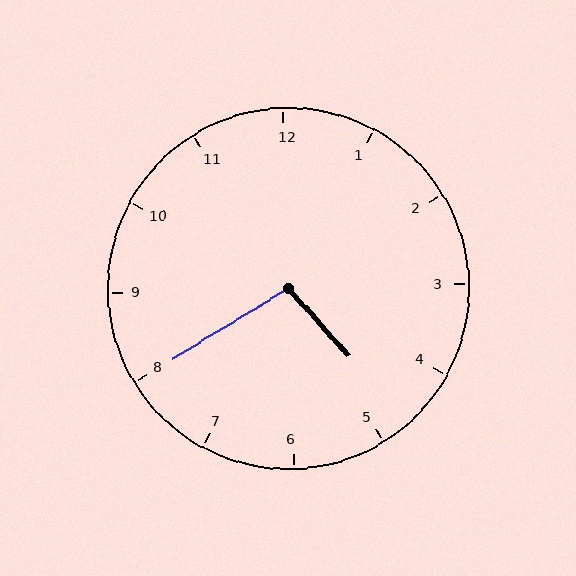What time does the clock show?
4:40.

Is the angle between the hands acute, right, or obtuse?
It is obtuse.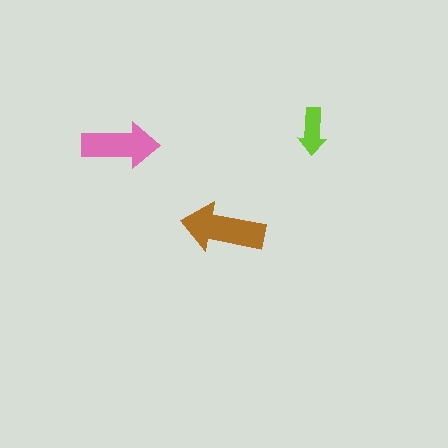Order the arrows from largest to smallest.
the brown one, the pink one, the lime one.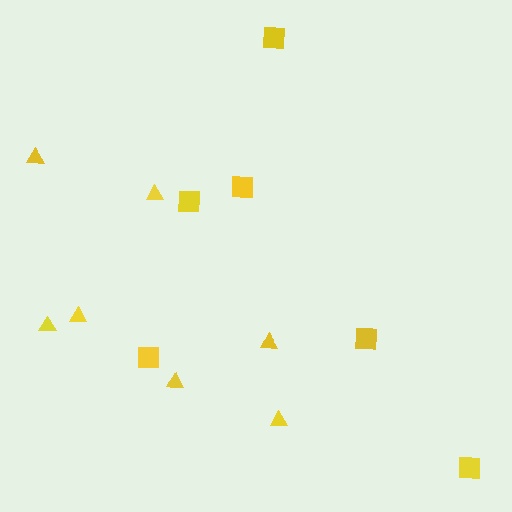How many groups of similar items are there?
There are 2 groups: one group of squares (6) and one group of triangles (7).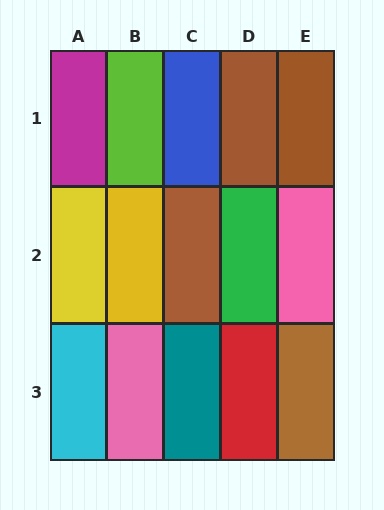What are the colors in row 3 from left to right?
Cyan, pink, teal, red, brown.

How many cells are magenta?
1 cell is magenta.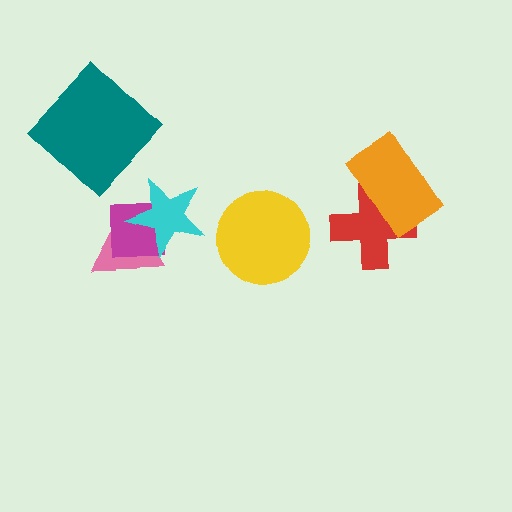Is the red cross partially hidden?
Yes, it is partially covered by another shape.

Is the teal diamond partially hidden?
No, no other shape covers it.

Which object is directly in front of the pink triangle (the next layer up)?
The magenta square is directly in front of the pink triangle.